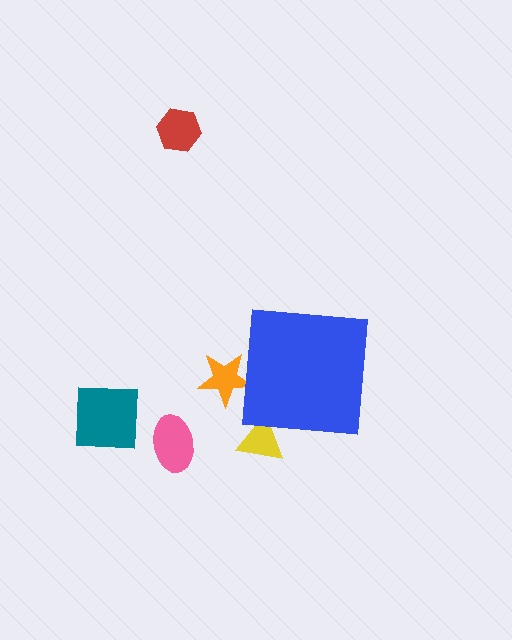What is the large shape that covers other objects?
A blue square.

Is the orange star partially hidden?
Yes, the orange star is partially hidden behind the blue square.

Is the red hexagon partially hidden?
No, the red hexagon is fully visible.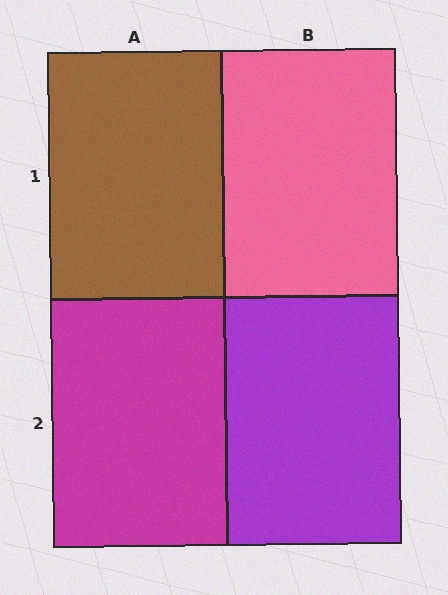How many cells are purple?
1 cell is purple.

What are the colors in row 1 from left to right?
Brown, pink.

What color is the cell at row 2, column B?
Purple.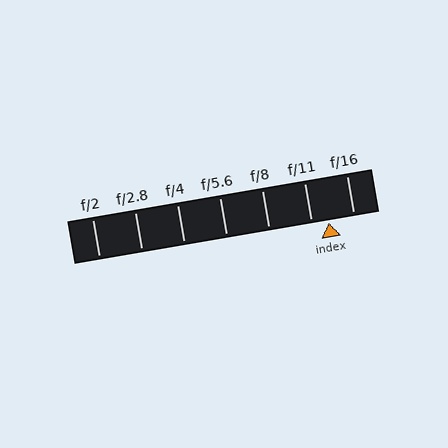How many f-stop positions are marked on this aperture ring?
There are 7 f-stop positions marked.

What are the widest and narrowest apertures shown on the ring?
The widest aperture shown is f/2 and the narrowest is f/16.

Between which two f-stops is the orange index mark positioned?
The index mark is between f/11 and f/16.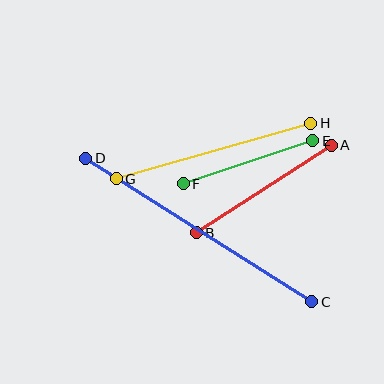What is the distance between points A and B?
The distance is approximately 161 pixels.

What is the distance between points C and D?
The distance is approximately 267 pixels.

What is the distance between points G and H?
The distance is approximately 202 pixels.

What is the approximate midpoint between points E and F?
The midpoint is at approximately (248, 162) pixels.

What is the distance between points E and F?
The distance is approximately 137 pixels.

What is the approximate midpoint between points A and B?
The midpoint is at approximately (264, 189) pixels.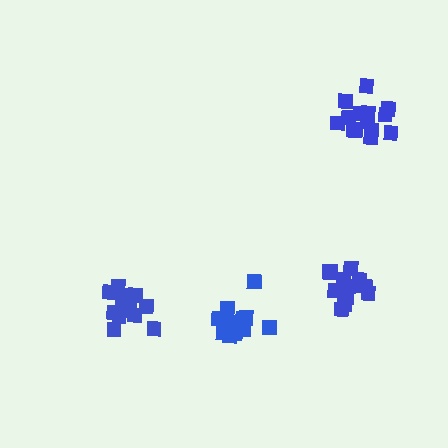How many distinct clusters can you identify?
There are 4 distinct clusters.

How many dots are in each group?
Group 1: 13 dots, Group 2: 14 dots, Group 3: 15 dots, Group 4: 15 dots (57 total).